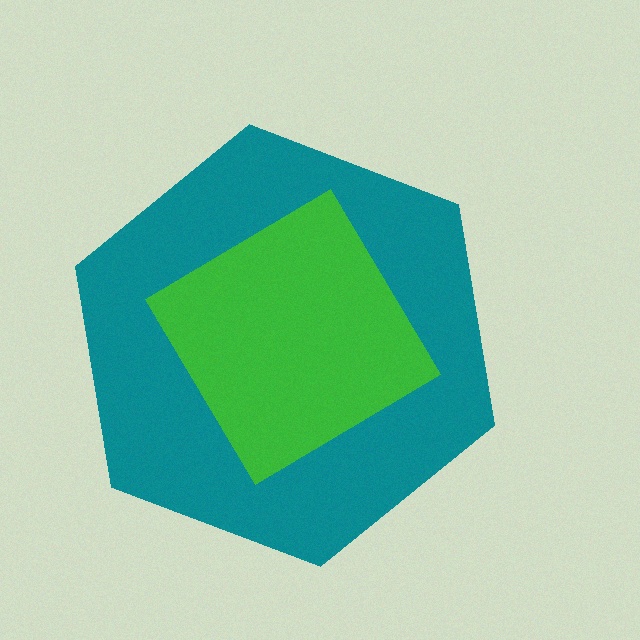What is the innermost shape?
The green diamond.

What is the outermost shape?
The teal hexagon.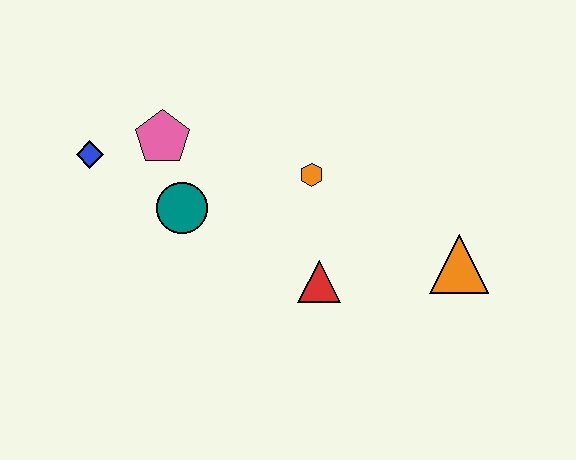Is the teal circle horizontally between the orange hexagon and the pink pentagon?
Yes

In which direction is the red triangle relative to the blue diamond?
The red triangle is to the right of the blue diamond.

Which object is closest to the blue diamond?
The pink pentagon is closest to the blue diamond.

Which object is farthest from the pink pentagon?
The orange triangle is farthest from the pink pentagon.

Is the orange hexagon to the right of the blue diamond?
Yes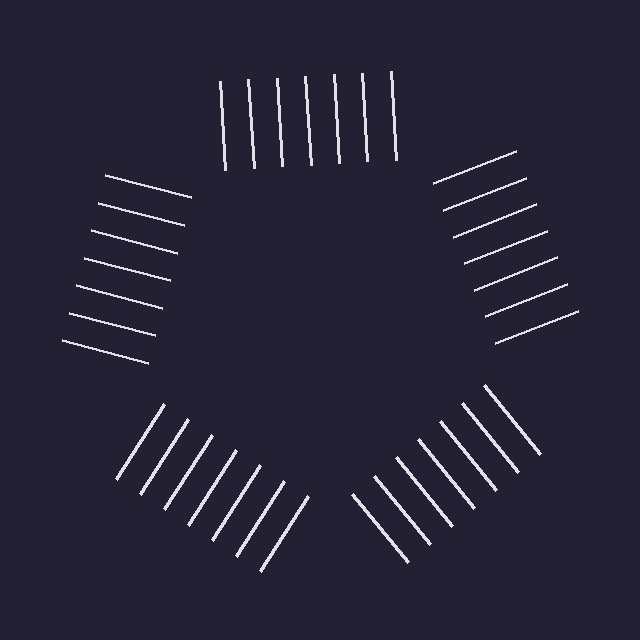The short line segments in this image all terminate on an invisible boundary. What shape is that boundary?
An illusory pentagon — the line segments terminate on its edges but no continuous stroke is drawn.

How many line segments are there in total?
35 — 7 along each of the 5 edges.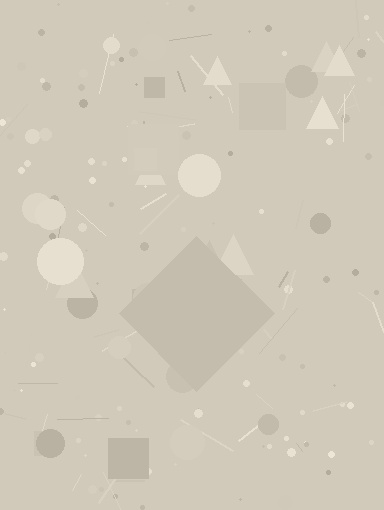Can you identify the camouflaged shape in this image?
The camouflaged shape is a diamond.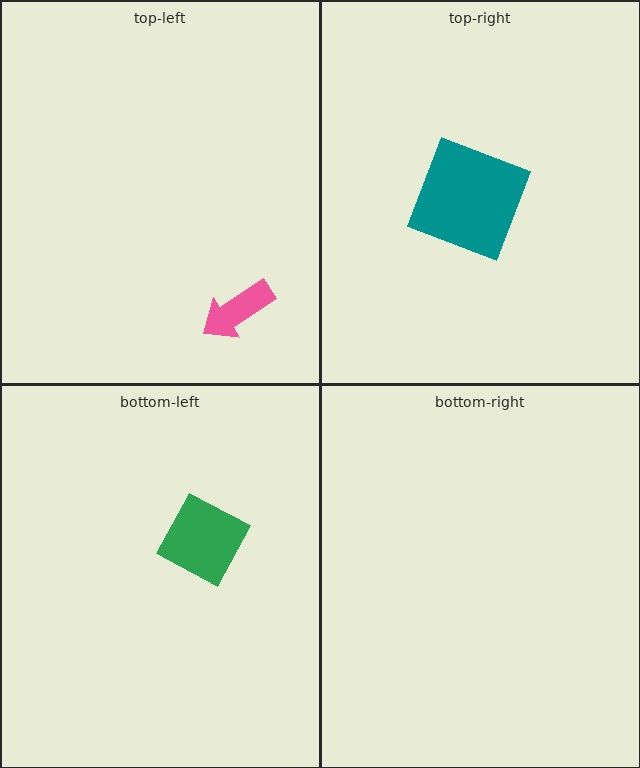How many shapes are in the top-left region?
1.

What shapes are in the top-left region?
The pink arrow.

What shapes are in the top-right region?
The teal square.